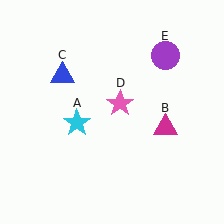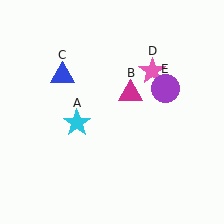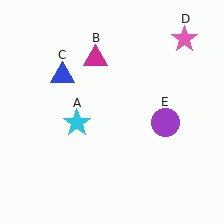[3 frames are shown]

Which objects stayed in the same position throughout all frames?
Cyan star (object A) and blue triangle (object C) remained stationary.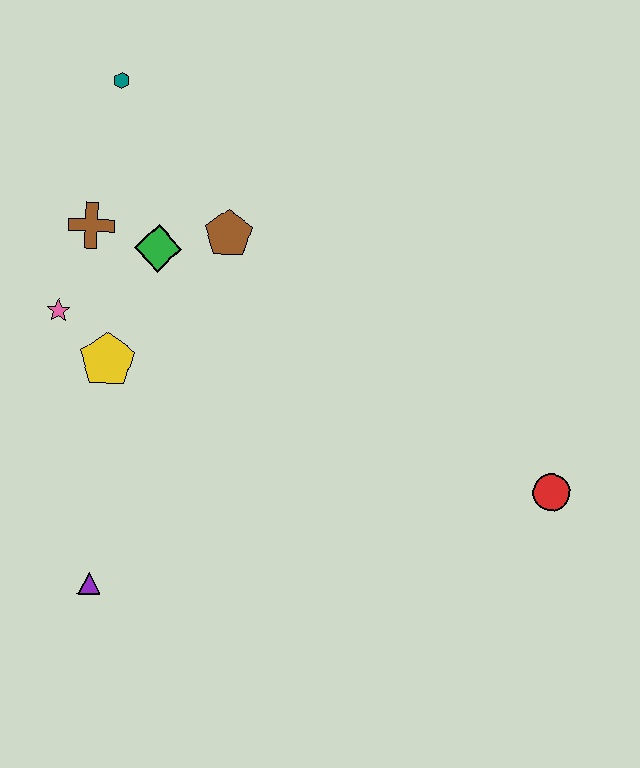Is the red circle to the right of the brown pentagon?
Yes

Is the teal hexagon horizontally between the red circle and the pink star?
Yes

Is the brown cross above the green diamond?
Yes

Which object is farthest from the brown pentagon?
The red circle is farthest from the brown pentagon.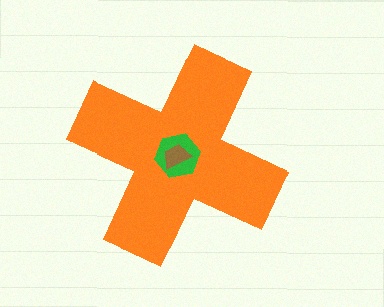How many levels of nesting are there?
3.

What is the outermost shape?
The orange cross.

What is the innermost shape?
The brown trapezoid.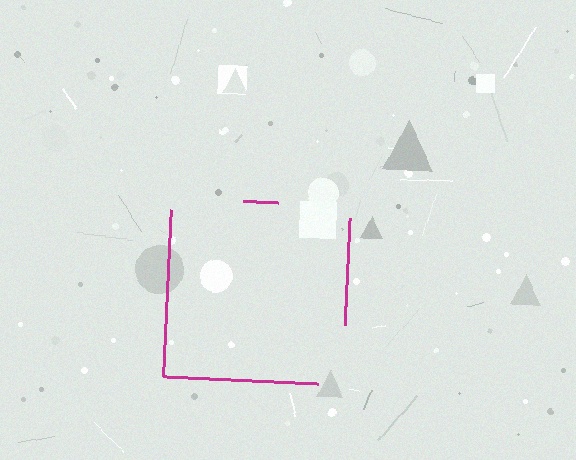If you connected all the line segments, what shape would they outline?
They would outline a square.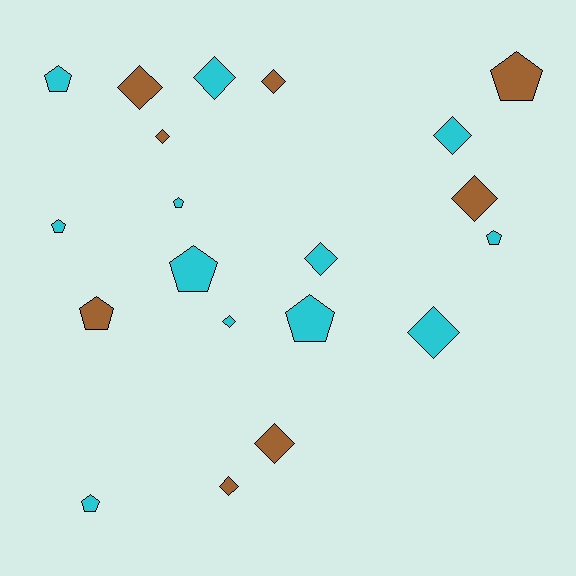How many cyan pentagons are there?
There are 7 cyan pentagons.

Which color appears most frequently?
Cyan, with 12 objects.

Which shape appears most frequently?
Diamond, with 11 objects.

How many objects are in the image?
There are 20 objects.